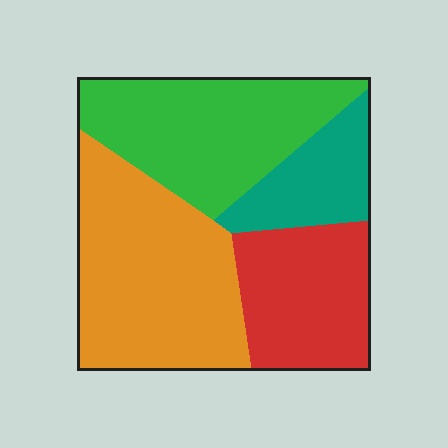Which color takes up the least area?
Teal, at roughly 15%.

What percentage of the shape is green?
Green takes up between a quarter and a half of the shape.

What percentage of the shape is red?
Red covers roughly 20% of the shape.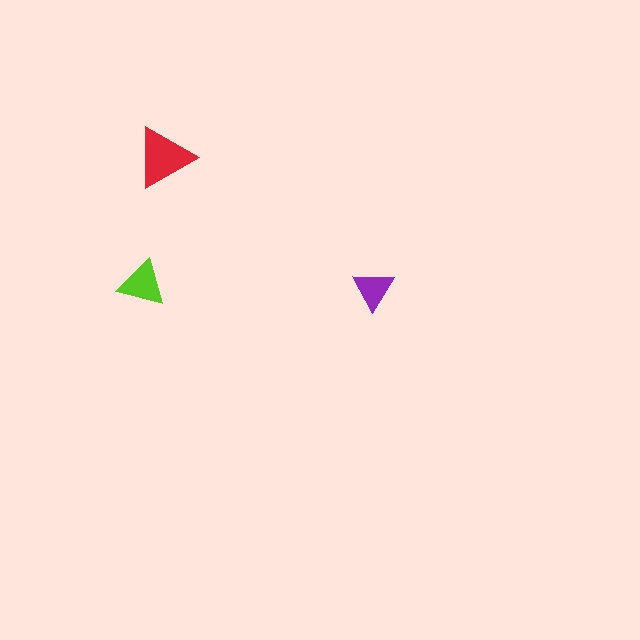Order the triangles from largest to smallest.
the red one, the lime one, the purple one.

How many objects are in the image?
There are 3 objects in the image.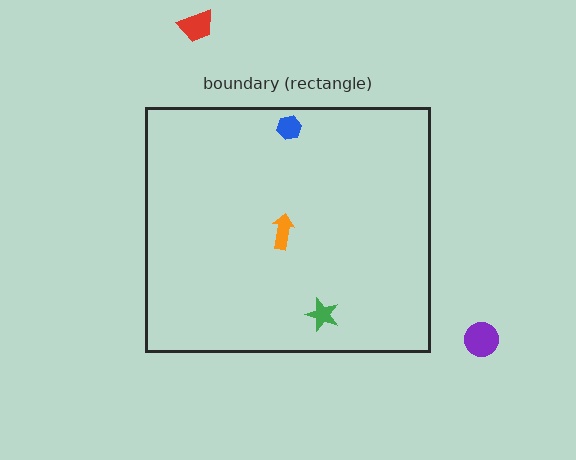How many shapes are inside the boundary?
3 inside, 2 outside.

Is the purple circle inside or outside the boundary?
Outside.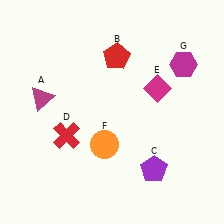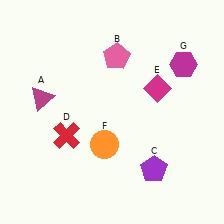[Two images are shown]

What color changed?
The pentagon (B) changed from red in Image 1 to pink in Image 2.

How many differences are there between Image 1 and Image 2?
There is 1 difference between the two images.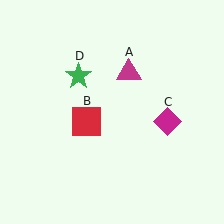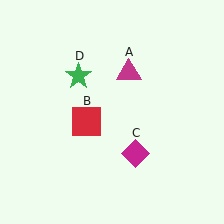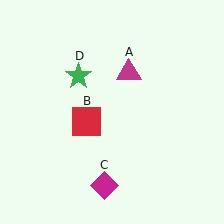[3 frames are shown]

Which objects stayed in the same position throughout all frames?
Magenta triangle (object A) and red square (object B) and green star (object D) remained stationary.